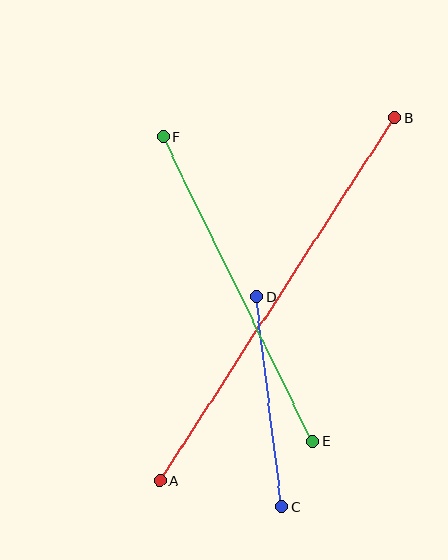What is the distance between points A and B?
The distance is approximately 433 pixels.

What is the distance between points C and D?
The distance is approximately 211 pixels.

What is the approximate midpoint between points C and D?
The midpoint is at approximately (269, 402) pixels.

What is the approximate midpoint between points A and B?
The midpoint is at approximately (277, 299) pixels.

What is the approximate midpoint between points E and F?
The midpoint is at approximately (238, 289) pixels.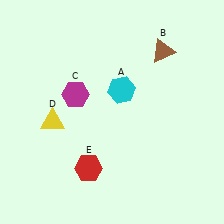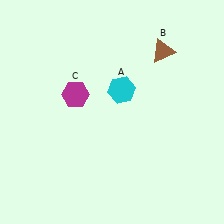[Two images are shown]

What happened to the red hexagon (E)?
The red hexagon (E) was removed in Image 2. It was in the bottom-left area of Image 1.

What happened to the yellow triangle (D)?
The yellow triangle (D) was removed in Image 2. It was in the bottom-left area of Image 1.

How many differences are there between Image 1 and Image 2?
There are 2 differences between the two images.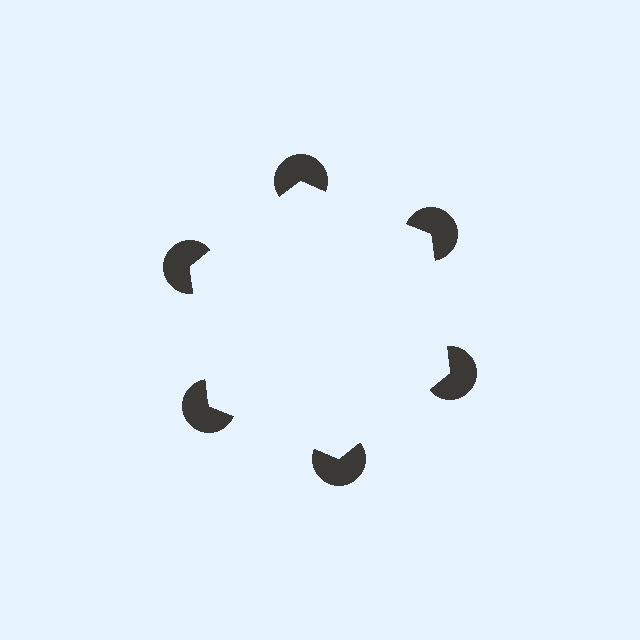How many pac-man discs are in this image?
There are 6 — one at each vertex of the illusory hexagon.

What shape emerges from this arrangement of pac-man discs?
An illusory hexagon — its edges are inferred from the aligned wedge cuts in the pac-man discs, not physically drawn.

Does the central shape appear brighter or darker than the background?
It typically appears slightly brighter than the background, even though no actual brightness change is drawn.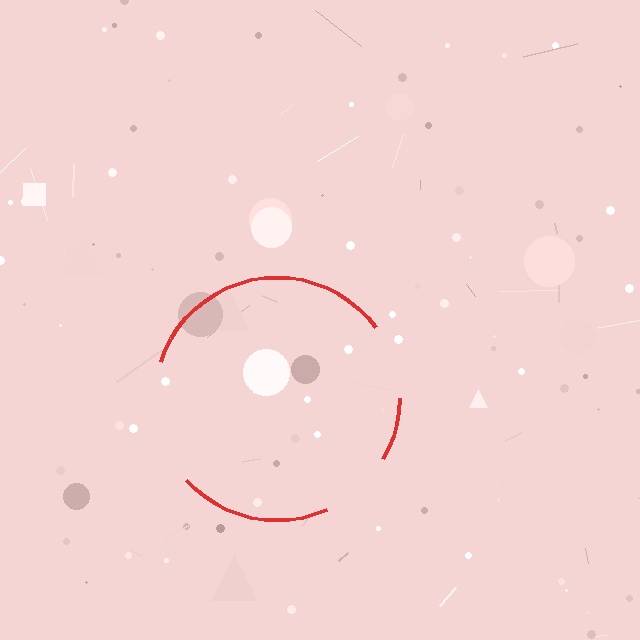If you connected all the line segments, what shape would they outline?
They would outline a circle.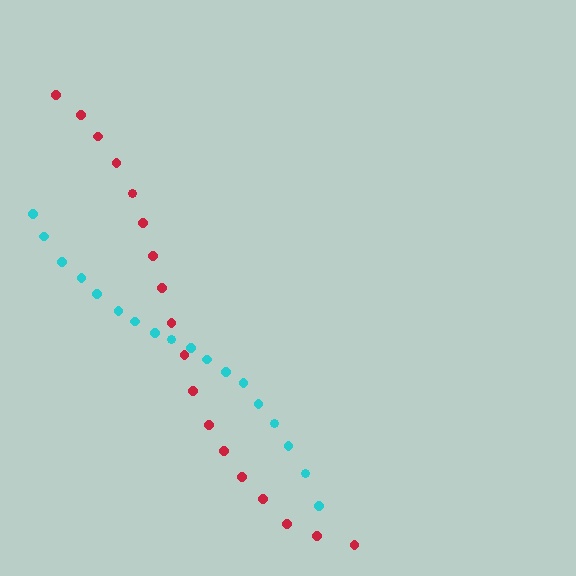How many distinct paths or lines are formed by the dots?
There are 2 distinct paths.